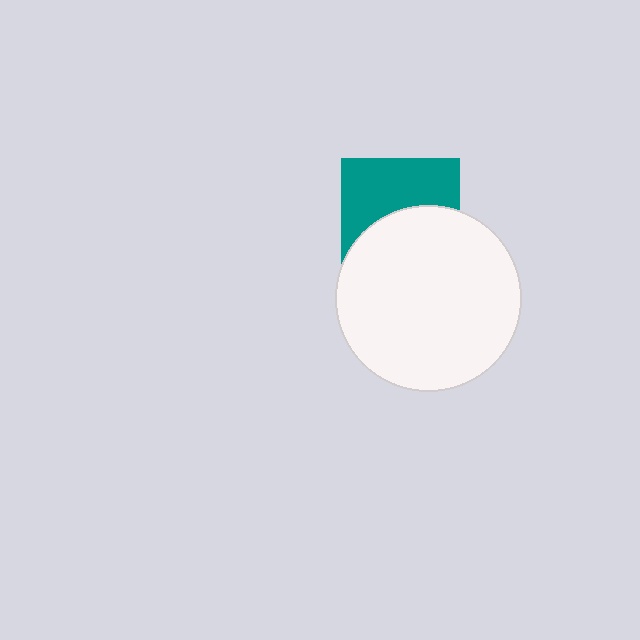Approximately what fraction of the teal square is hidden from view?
Roughly 50% of the teal square is hidden behind the white circle.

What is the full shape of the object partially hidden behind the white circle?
The partially hidden object is a teal square.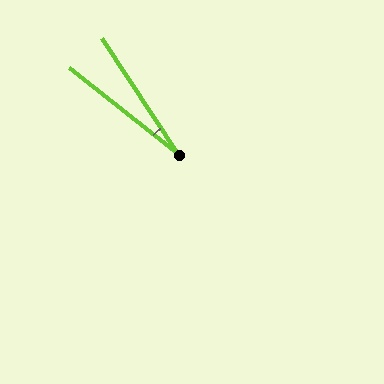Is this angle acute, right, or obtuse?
It is acute.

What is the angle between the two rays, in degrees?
Approximately 18 degrees.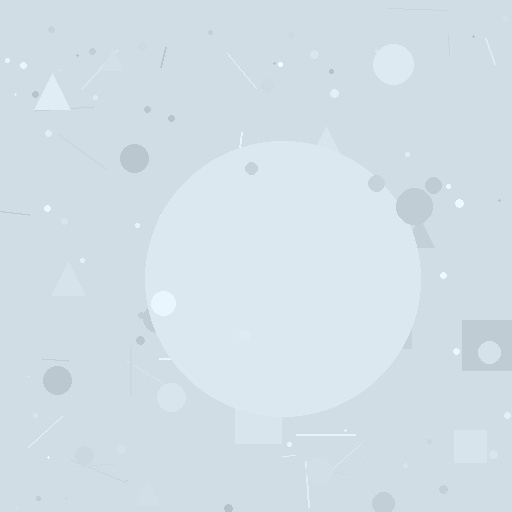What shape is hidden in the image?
A circle is hidden in the image.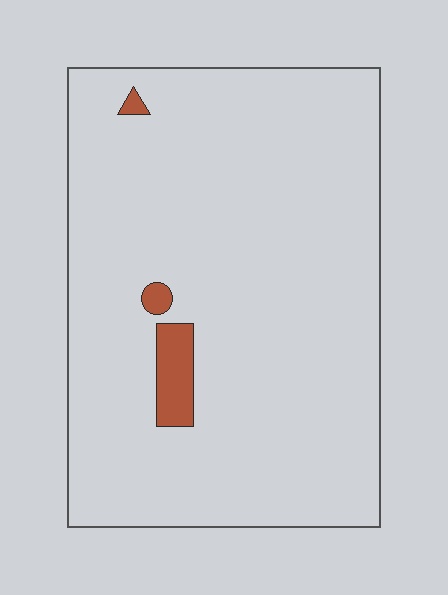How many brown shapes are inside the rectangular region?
3.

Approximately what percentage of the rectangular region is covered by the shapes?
Approximately 5%.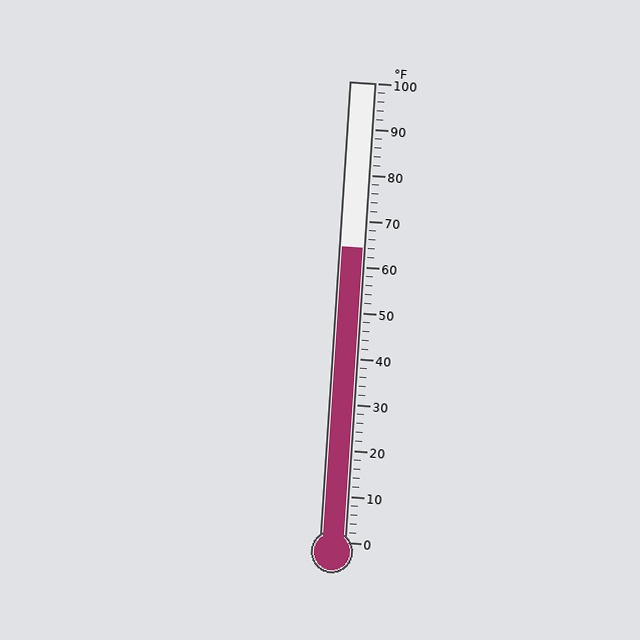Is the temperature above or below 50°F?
The temperature is above 50°F.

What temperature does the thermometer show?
The thermometer shows approximately 64°F.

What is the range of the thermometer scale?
The thermometer scale ranges from 0°F to 100°F.